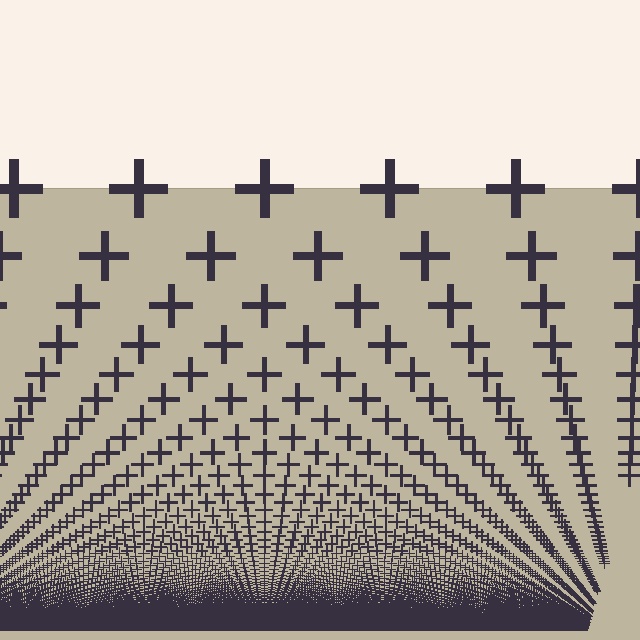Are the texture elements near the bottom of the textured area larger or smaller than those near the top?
Smaller. The gradient is inverted — elements near the bottom are smaller and denser.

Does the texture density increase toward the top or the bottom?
Density increases toward the bottom.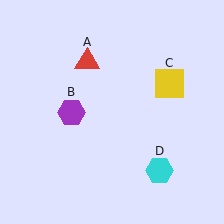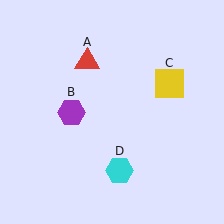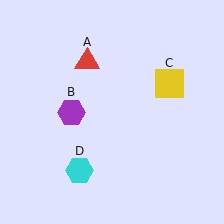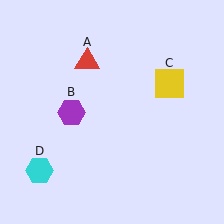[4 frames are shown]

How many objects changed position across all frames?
1 object changed position: cyan hexagon (object D).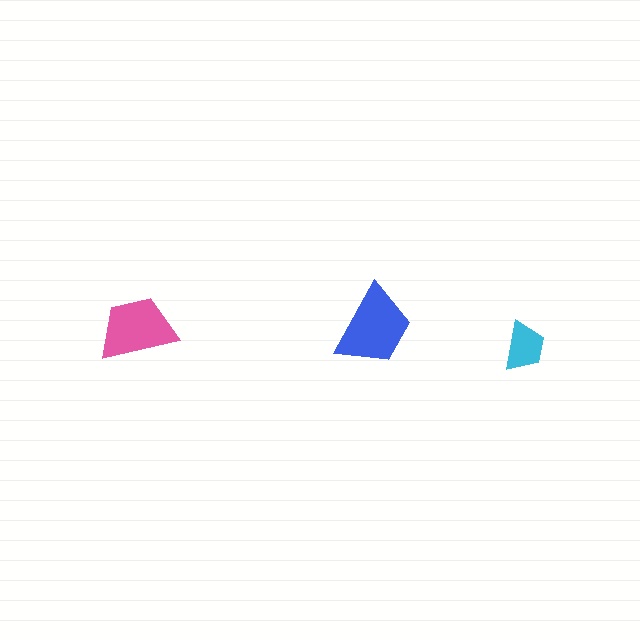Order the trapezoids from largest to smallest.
the blue one, the pink one, the cyan one.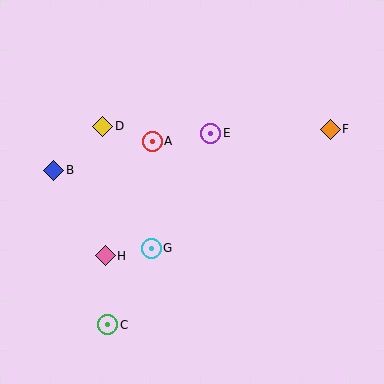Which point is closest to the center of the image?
Point E at (211, 133) is closest to the center.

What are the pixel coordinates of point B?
Point B is at (54, 170).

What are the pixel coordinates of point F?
Point F is at (330, 129).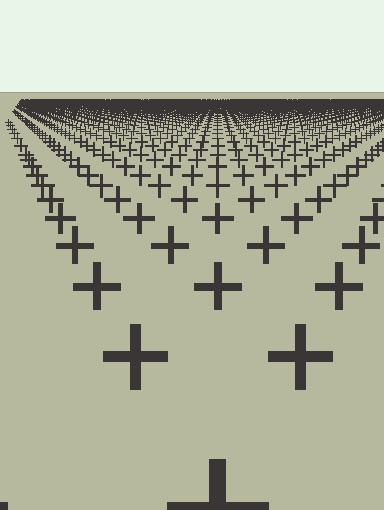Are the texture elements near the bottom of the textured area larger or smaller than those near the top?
Larger. Near the bottom, elements are closer to the viewer and appear at a bigger on-screen size.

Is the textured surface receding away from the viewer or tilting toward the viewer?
The surface is receding away from the viewer. Texture elements get smaller and denser toward the top.